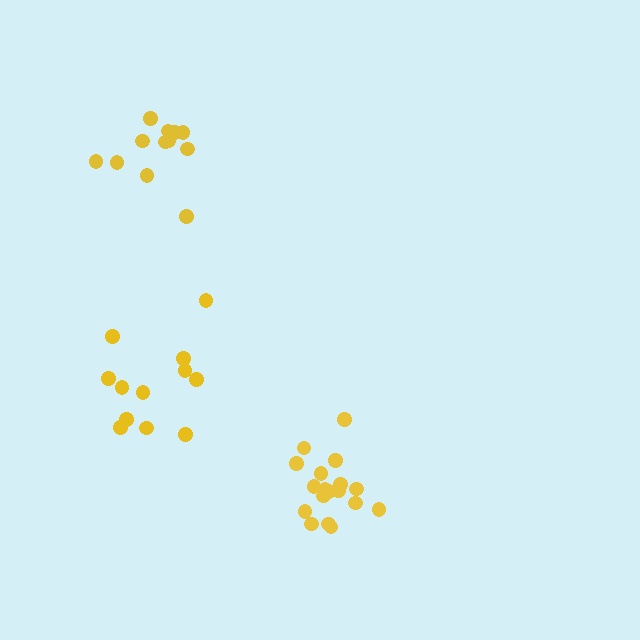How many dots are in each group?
Group 1: 18 dots, Group 2: 12 dots, Group 3: 12 dots (42 total).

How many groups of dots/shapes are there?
There are 3 groups.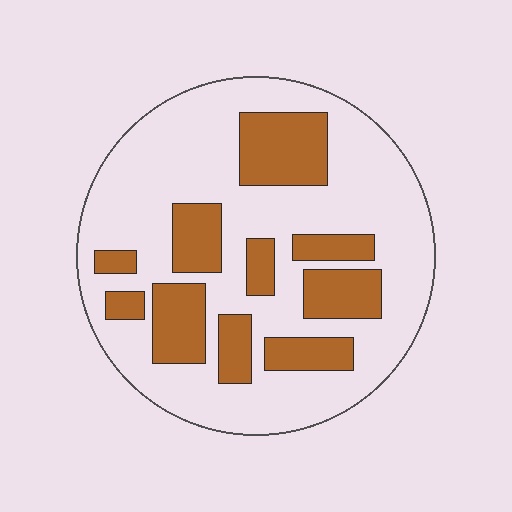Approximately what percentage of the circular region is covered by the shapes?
Approximately 30%.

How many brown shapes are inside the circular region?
10.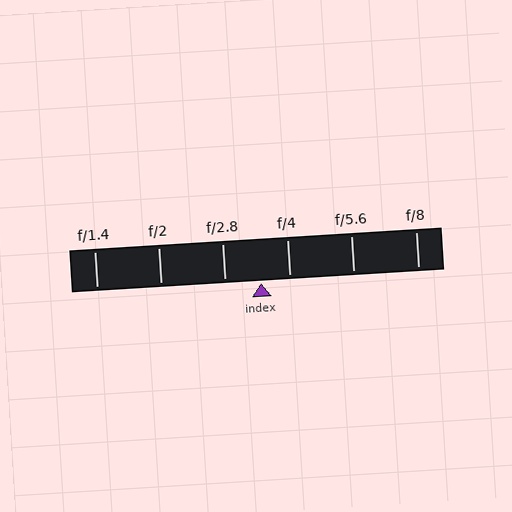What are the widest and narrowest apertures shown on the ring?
The widest aperture shown is f/1.4 and the narrowest is f/8.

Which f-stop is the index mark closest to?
The index mark is closest to f/4.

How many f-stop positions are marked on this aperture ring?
There are 6 f-stop positions marked.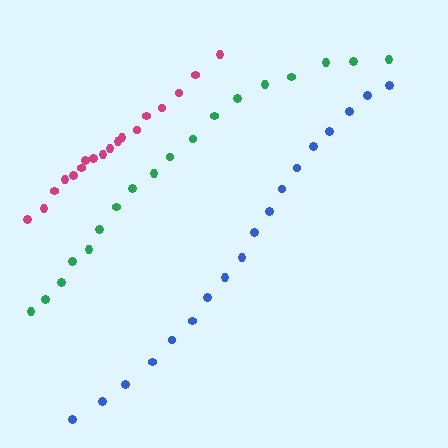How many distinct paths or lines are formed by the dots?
There are 3 distinct paths.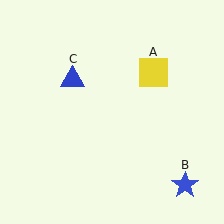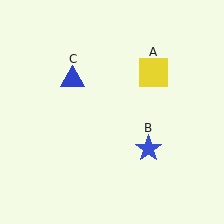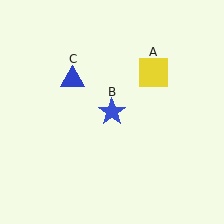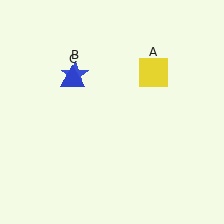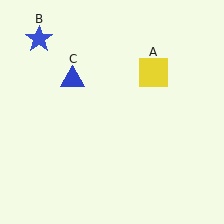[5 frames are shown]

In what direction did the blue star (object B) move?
The blue star (object B) moved up and to the left.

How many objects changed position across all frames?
1 object changed position: blue star (object B).